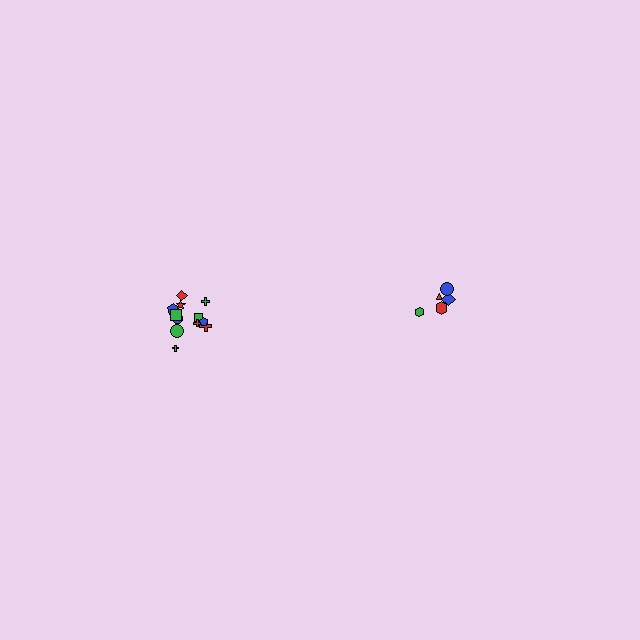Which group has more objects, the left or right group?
The left group.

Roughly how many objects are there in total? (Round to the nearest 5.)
Roughly 15 objects in total.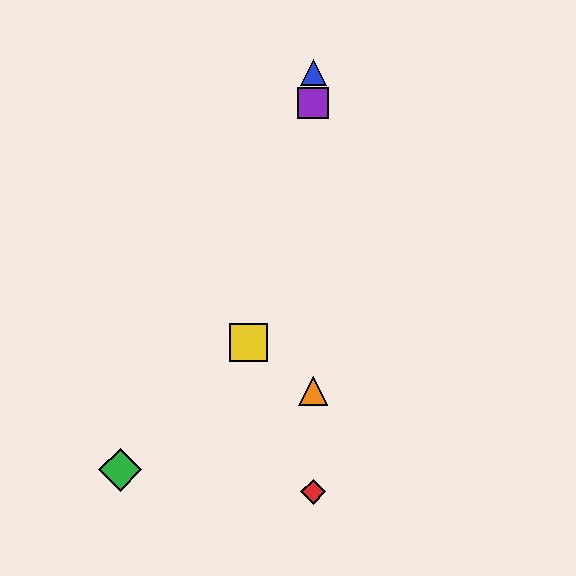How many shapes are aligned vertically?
4 shapes (the red diamond, the blue triangle, the purple square, the orange triangle) are aligned vertically.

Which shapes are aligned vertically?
The red diamond, the blue triangle, the purple square, the orange triangle are aligned vertically.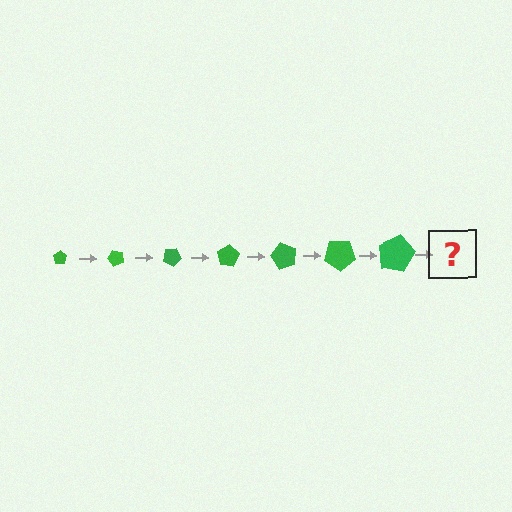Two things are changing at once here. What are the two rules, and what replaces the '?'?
The two rules are that the pentagon grows larger each step and it rotates 50 degrees each step. The '?' should be a pentagon, larger than the previous one and rotated 350 degrees from the start.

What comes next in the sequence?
The next element should be a pentagon, larger than the previous one and rotated 350 degrees from the start.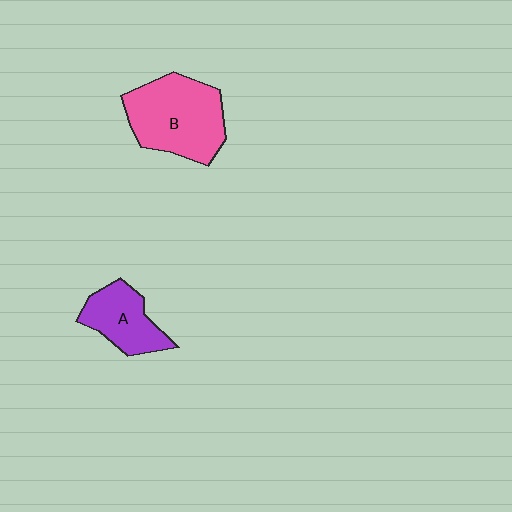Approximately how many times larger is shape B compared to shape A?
Approximately 1.7 times.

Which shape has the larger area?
Shape B (pink).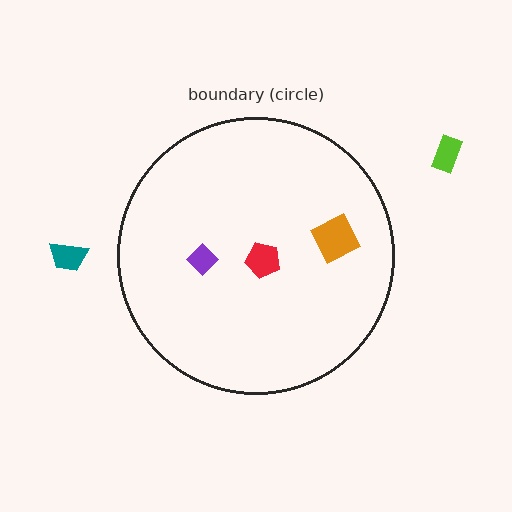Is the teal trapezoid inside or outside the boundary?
Outside.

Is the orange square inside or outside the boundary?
Inside.